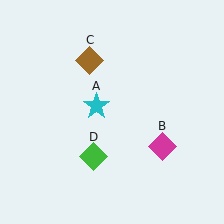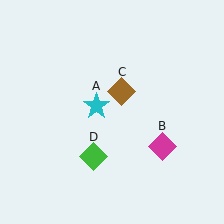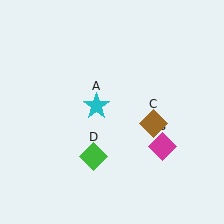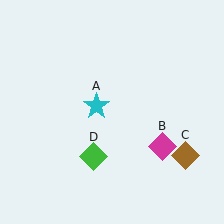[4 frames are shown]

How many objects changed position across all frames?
1 object changed position: brown diamond (object C).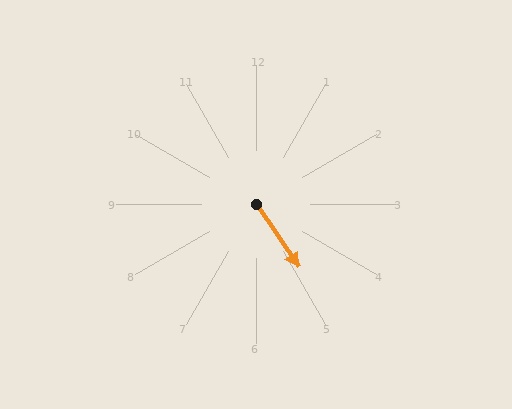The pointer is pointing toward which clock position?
Roughly 5 o'clock.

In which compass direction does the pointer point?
Southeast.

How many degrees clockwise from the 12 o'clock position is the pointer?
Approximately 145 degrees.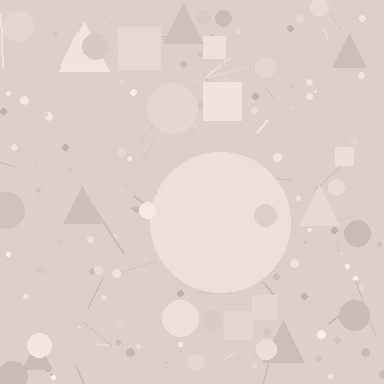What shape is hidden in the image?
A circle is hidden in the image.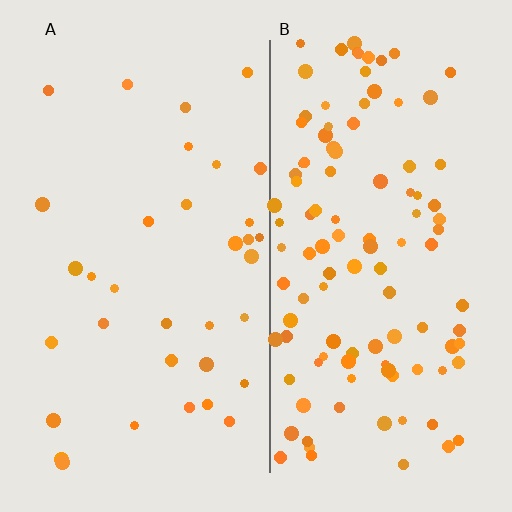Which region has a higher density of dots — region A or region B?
B (the right).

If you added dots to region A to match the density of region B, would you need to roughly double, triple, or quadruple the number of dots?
Approximately triple.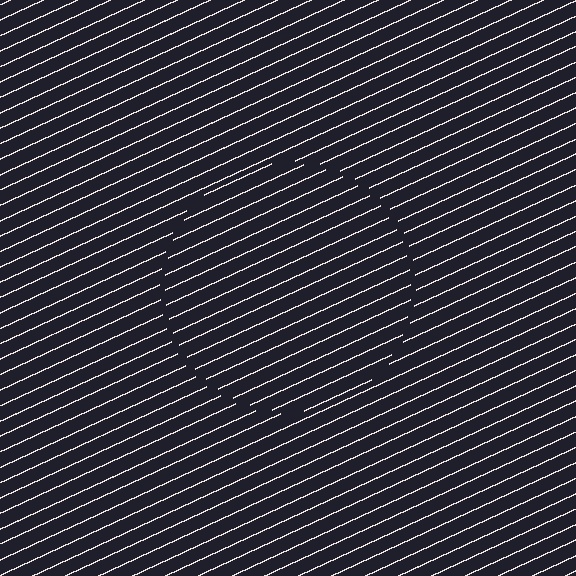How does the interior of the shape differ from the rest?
The interior of the shape contains the same grating, shifted by half a period — the contour is defined by the phase discontinuity where line-ends from the inner and outer gratings abut.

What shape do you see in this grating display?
An illusory circle. The interior of the shape contains the same grating, shifted by half a period — the contour is defined by the phase discontinuity where line-ends from the inner and outer gratings abut.